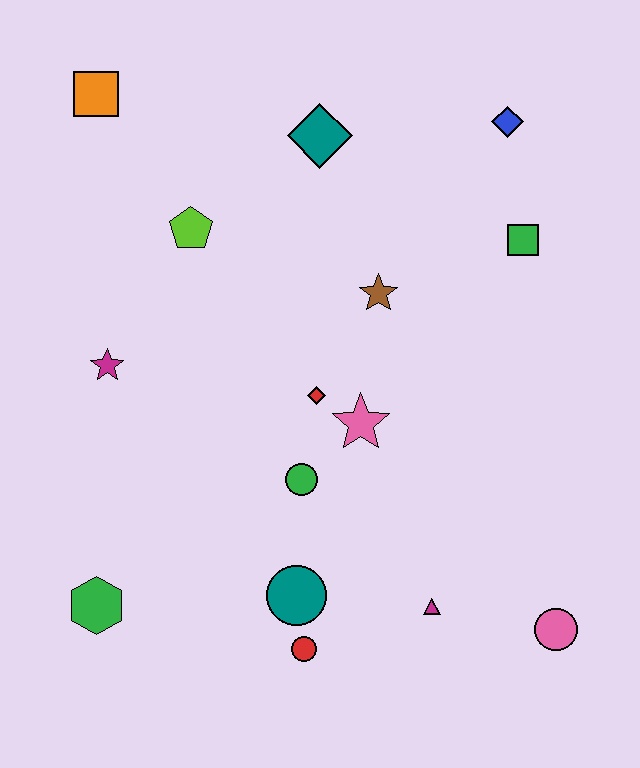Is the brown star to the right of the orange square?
Yes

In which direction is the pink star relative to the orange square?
The pink star is below the orange square.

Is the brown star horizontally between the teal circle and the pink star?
No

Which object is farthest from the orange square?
The pink circle is farthest from the orange square.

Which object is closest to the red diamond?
The pink star is closest to the red diamond.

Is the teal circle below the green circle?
Yes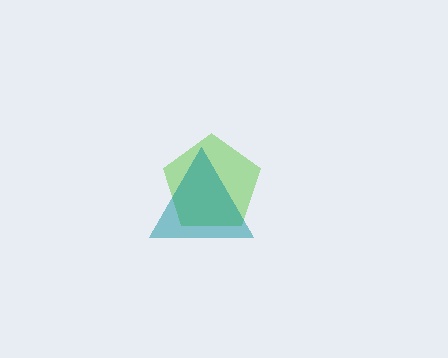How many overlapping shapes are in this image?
There are 2 overlapping shapes in the image.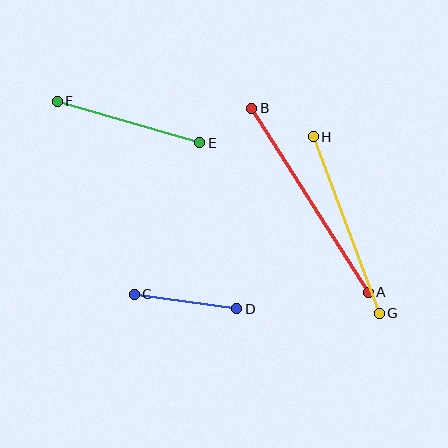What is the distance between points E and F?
The distance is approximately 149 pixels.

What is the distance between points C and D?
The distance is approximately 104 pixels.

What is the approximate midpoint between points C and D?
The midpoint is at approximately (185, 301) pixels.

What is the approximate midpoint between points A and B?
The midpoint is at approximately (310, 200) pixels.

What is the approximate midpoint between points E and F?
The midpoint is at approximately (128, 122) pixels.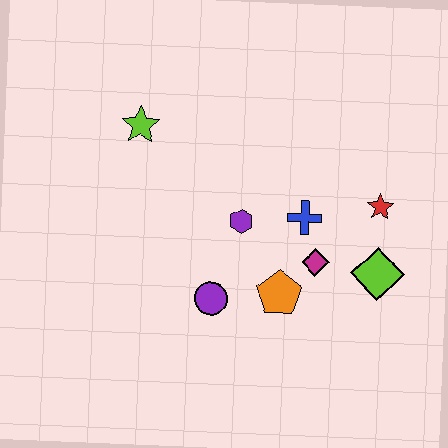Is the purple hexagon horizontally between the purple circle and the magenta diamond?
Yes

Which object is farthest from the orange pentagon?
The lime star is farthest from the orange pentagon.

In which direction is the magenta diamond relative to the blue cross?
The magenta diamond is below the blue cross.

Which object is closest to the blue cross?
The magenta diamond is closest to the blue cross.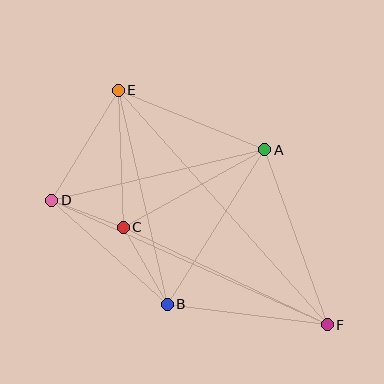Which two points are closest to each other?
Points C and D are closest to each other.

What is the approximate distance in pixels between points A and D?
The distance between A and D is approximately 219 pixels.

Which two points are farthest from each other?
Points E and F are farthest from each other.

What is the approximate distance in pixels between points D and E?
The distance between D and E is approximately 129 pixels.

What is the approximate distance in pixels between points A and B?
The distance between A and B is approximately 183 pixels.